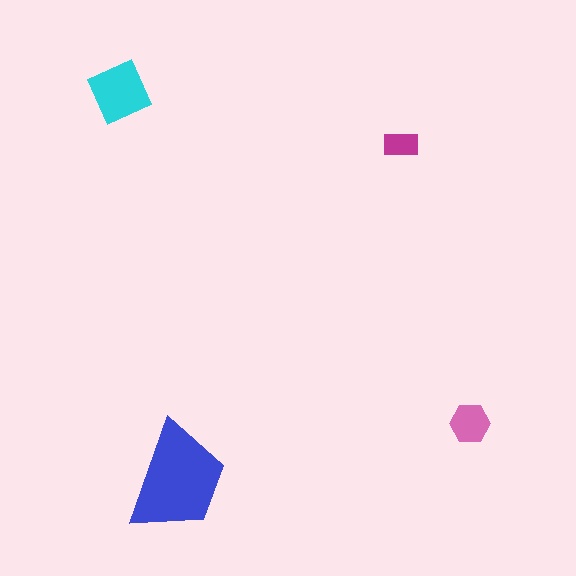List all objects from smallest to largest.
The magenta rectangle, the pink hexagon, the cyan square, the blue trapezoid.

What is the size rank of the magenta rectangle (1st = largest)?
4th.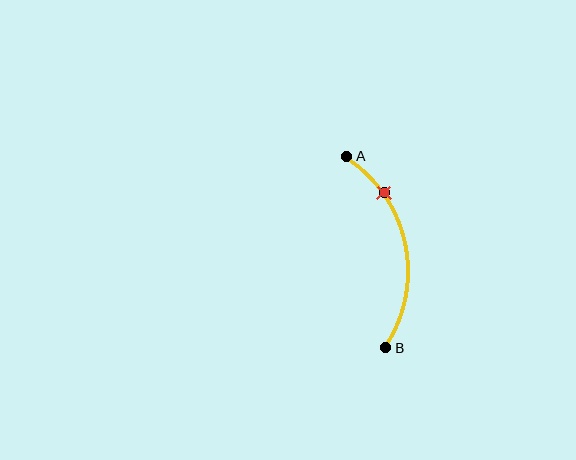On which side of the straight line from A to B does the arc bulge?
The arc bulges to the right of the straight line connecting A and B.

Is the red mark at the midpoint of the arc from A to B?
No. The red mark lies on the arc but is closer to endpoint A. The arc midpoint would be at the point on the curve equidistant along the arc from both A and B.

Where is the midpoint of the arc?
The arc midpoint is the point on the curve farthest from the straight line joining A and B. It sits to the right of that line.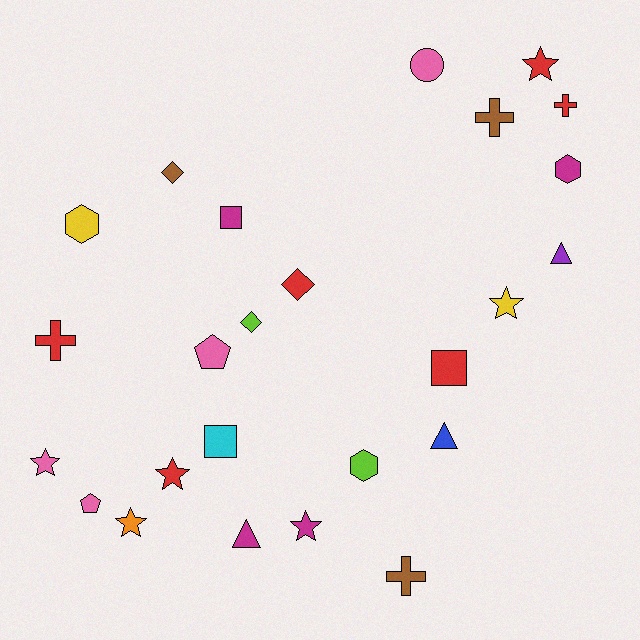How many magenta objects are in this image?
There are 4 magenta objects.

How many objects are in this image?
There are 25 objects.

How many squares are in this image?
There are 3 squares.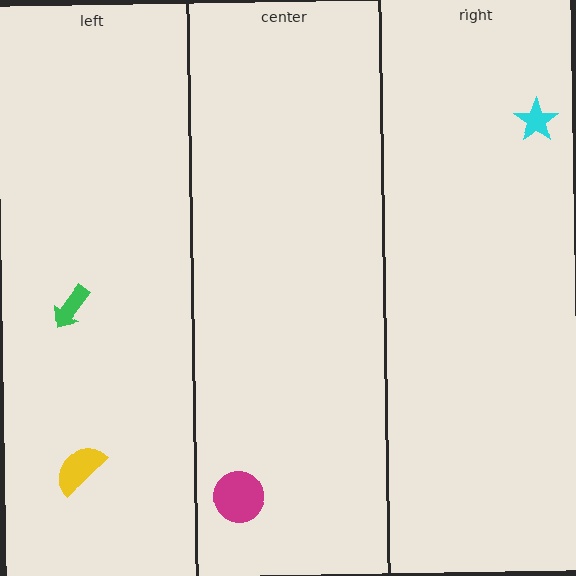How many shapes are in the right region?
1.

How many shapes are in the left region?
2.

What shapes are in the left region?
The green arrow, the yellow semicircle.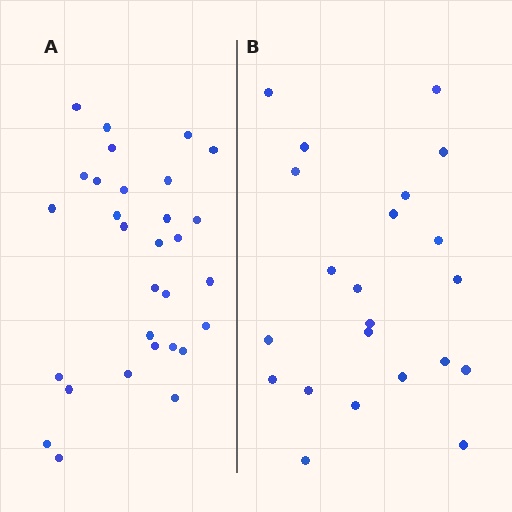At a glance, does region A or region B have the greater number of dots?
Region A (the left region) has more dots.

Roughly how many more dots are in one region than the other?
Region A has roughly 8 or so more dots than region B.